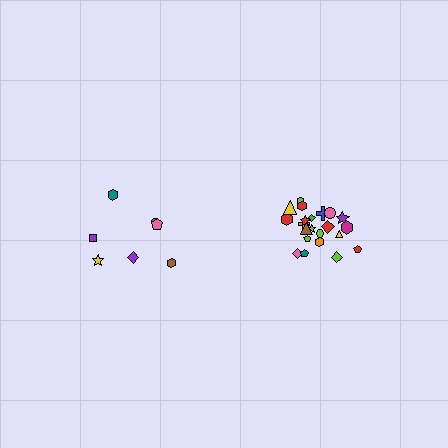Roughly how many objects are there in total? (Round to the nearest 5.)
Roughly 30 objects in total.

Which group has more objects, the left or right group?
The right group.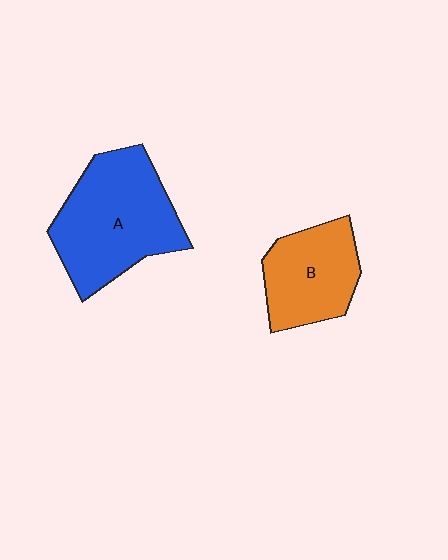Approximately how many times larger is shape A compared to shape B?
Approximately 1.5 times.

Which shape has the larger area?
Shape A (blue).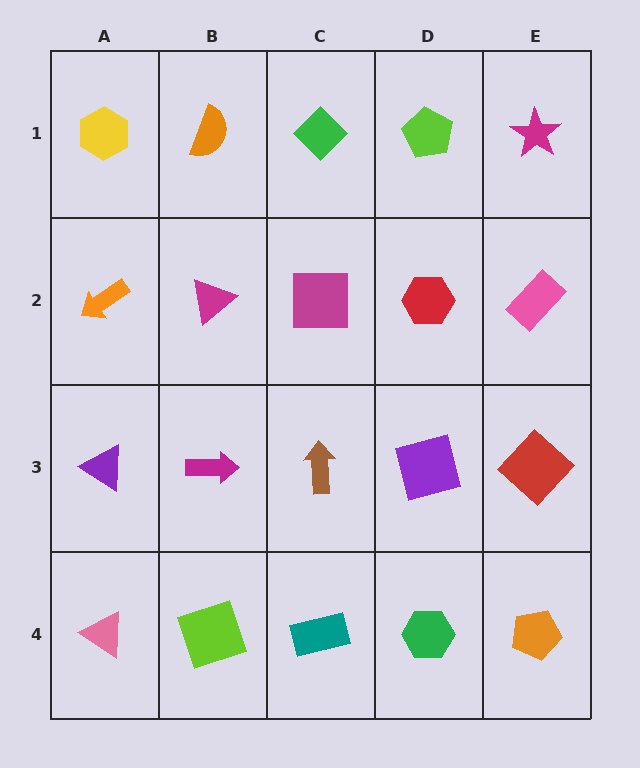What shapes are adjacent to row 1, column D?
A red hexagon (row 2, column D), a green diamond (row 1, column C), a magenta star (row 1, column E).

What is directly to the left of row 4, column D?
A teal rectangle.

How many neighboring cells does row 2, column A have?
3.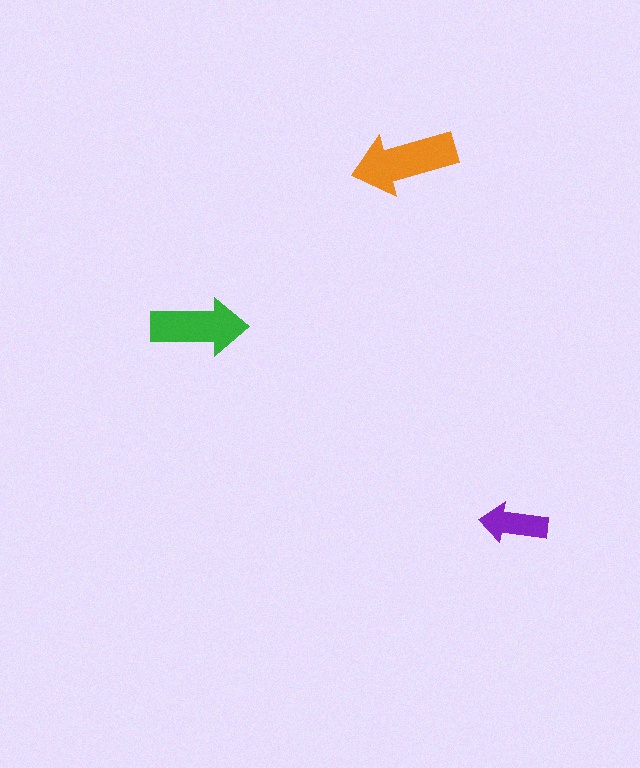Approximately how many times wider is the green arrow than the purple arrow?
About 1.5 times wider.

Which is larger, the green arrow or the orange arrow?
The orange one.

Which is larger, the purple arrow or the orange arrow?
The orange one.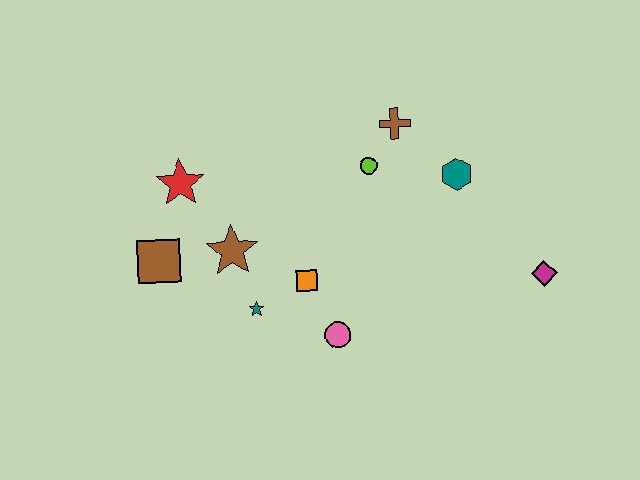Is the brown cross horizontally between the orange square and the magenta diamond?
Yes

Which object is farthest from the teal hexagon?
The brown square is farthest from the teal hexagon.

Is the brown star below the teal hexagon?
Yes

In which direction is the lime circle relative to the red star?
The lime circle is to the right of the red star.